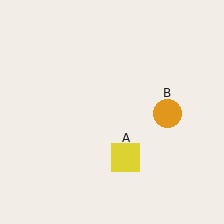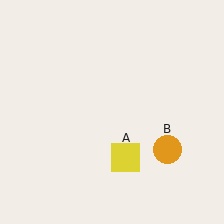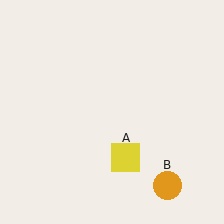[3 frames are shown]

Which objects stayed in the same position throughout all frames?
Yellow square (object A) remained stationary.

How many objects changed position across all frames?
1 object changed position: orange circle (object B).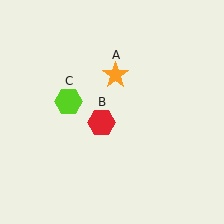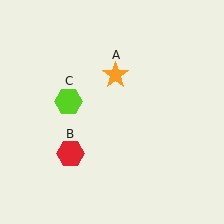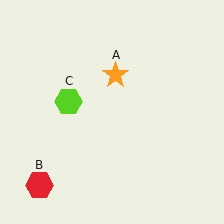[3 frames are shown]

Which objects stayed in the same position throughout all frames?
Orange star (object A) and lime hexagon (object C) remained stationary.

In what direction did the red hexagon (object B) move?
The red hexagon (object B) moved down and to the left.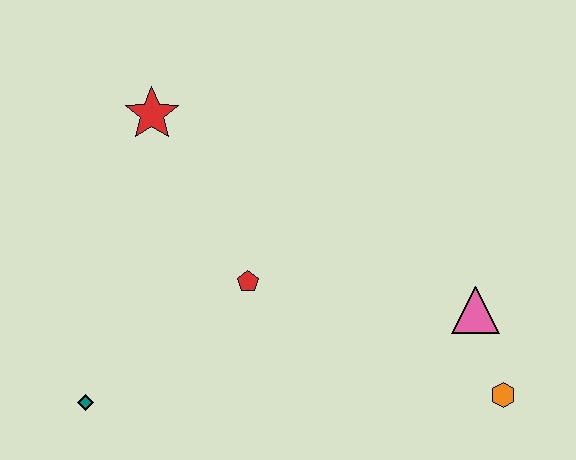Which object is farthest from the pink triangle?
The teal diamond is farthest from the pink triangle.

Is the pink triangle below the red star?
Yes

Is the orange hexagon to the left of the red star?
No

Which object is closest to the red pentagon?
The red star is closest to the red pentagon.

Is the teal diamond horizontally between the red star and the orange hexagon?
No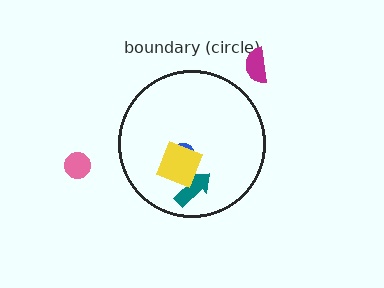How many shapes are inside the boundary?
3 inside, 2 outside.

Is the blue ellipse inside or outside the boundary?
Inside.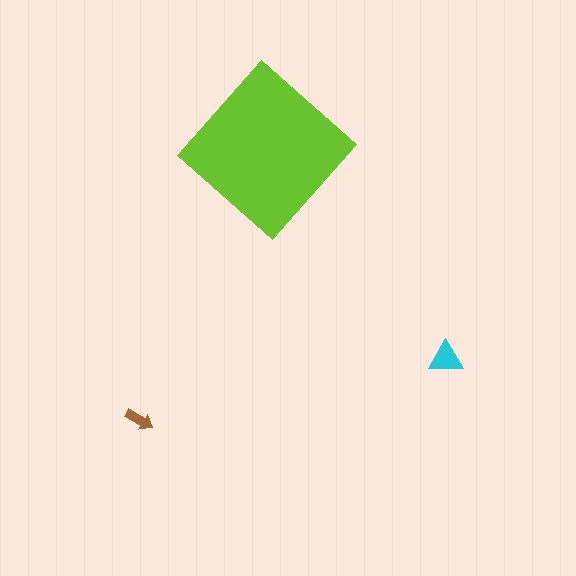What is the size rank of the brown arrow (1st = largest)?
3rd.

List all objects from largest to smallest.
The lime diamond, the cyan triangle, the brown arrow.